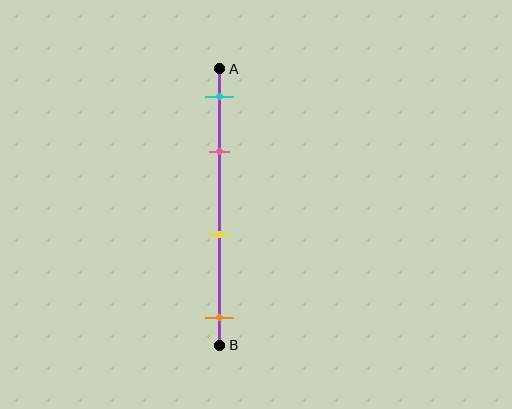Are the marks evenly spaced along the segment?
No, the marks are not evenly spaced.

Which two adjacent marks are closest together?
The cyan and pink marks are the closest adjacent pair.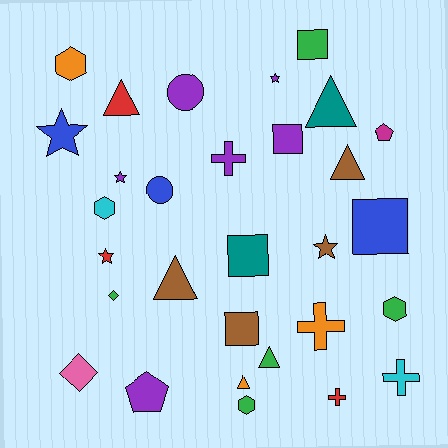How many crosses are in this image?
There are 4 crosses.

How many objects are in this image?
There are 30 objects.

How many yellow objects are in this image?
There are no yellow objects.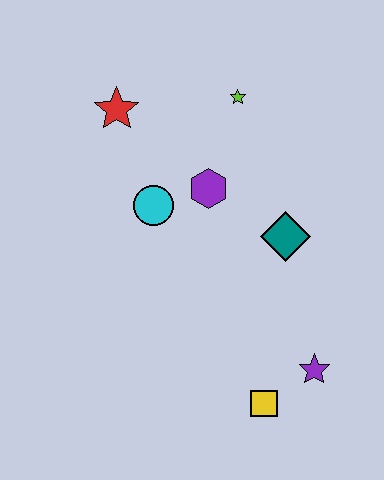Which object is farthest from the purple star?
The red star is farthest from the purple star.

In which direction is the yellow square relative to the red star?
The yellow square is below the red star.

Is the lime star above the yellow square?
Yes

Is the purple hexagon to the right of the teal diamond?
No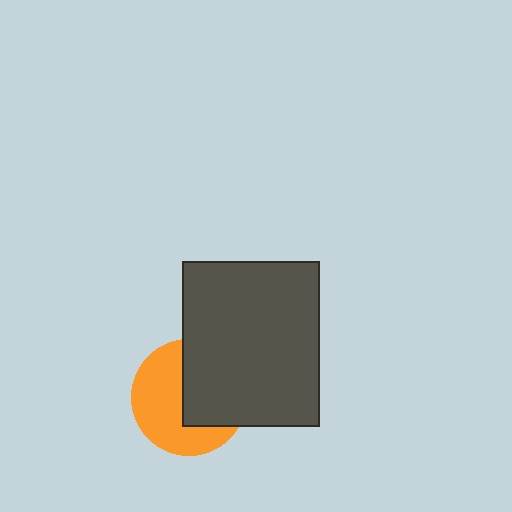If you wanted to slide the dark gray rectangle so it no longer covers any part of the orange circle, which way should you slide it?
Slide it right — that is the most direct way to separate the two shapes.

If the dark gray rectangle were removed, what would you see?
You would see the complete orange circle.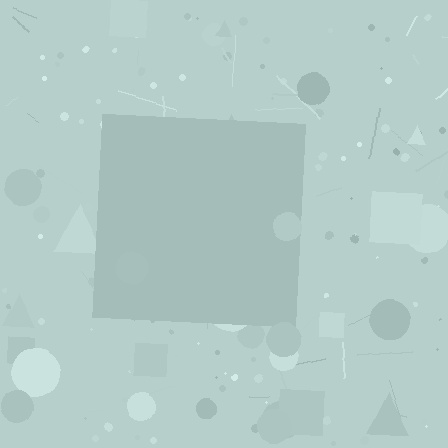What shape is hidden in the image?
A square is hidden in the image.